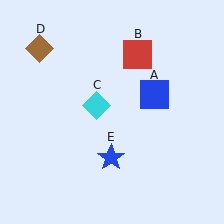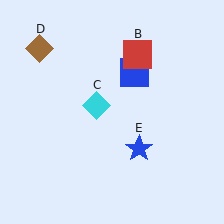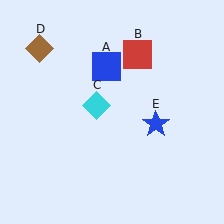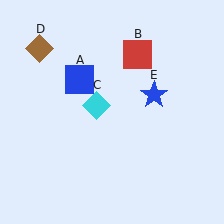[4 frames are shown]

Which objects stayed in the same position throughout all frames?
Red square (object B) and cyan diamond (object C) and brown diamond (object D) remained stationary.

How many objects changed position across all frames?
2 objects changed position: blue square (object A), blue star (object E).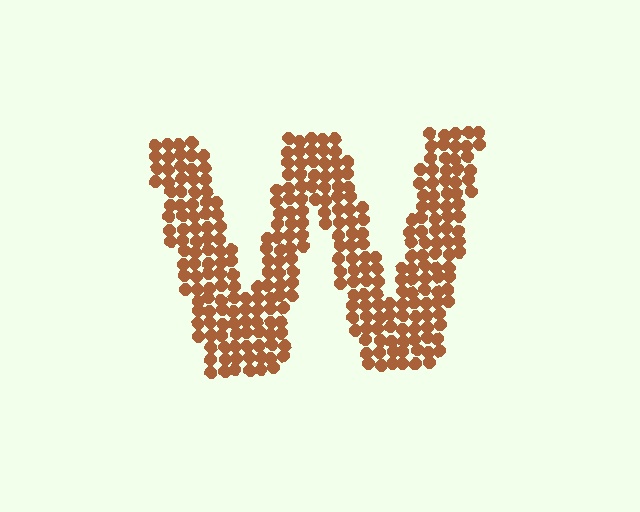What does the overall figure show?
The overall figure shows the letter W.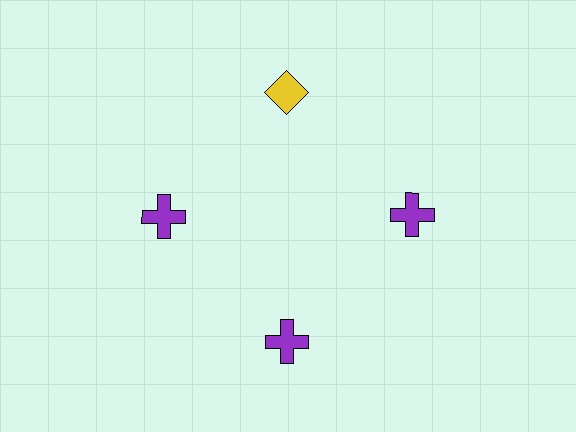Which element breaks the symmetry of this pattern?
The yellow diamond at roughly the 12 o'clock position breaks the symmetry. All other shapes are purple crosses.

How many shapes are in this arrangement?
There are 4 shapes arranged in a ring pattern.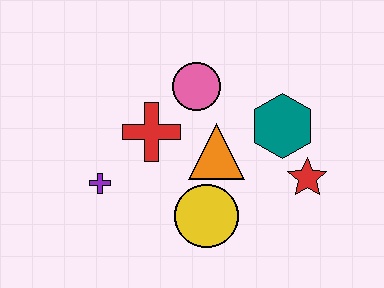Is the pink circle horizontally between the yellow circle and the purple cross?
Yes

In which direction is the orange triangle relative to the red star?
The orange triangle is to the left of the red star.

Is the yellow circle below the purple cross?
Yes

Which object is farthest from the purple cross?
The red star is farthest from the purple cross.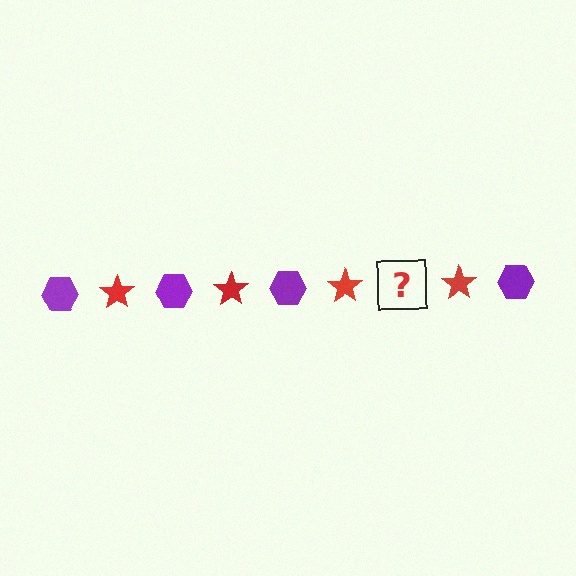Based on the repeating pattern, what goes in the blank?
The blank should be a purple hexagon.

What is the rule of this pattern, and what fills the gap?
The rule is that the pattern alternates between purple hexagon and red star. The gap should be filled with a purple hexagon.